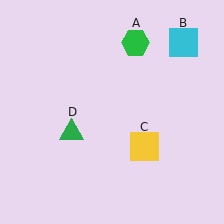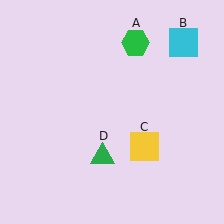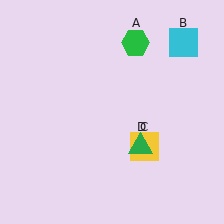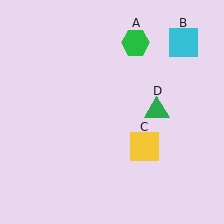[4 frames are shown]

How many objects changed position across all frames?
1 object changed position: green triangle (object D).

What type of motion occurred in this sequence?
The green triangle (object D) rotated counterclockwise around the center of the scene.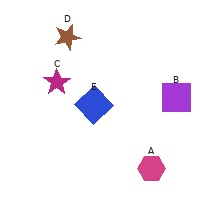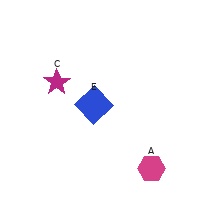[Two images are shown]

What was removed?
The purple square (B), the brown star (D) were removed in Image 2.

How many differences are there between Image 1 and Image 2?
There are 2 differences between the two images.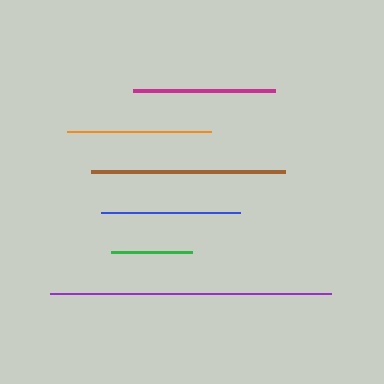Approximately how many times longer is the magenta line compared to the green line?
The magenta line is approximately 1.8 times the length of the green line.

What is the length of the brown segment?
The brown segment is approximately 194 pixels long.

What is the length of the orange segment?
The orange segment is approximately 144 pixels long.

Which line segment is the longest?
The purple line is the longest at approximately 281 pixels.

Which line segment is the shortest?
The green line is the shortest at approximately 81 pixels.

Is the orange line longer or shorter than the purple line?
The purple line is longer than the orange line.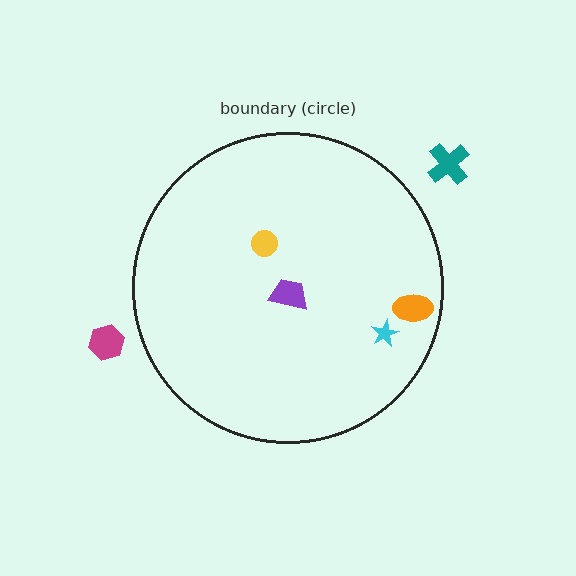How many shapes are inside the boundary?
4 inside, 2 outside.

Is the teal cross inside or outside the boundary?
Outside.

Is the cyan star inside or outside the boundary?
Inside.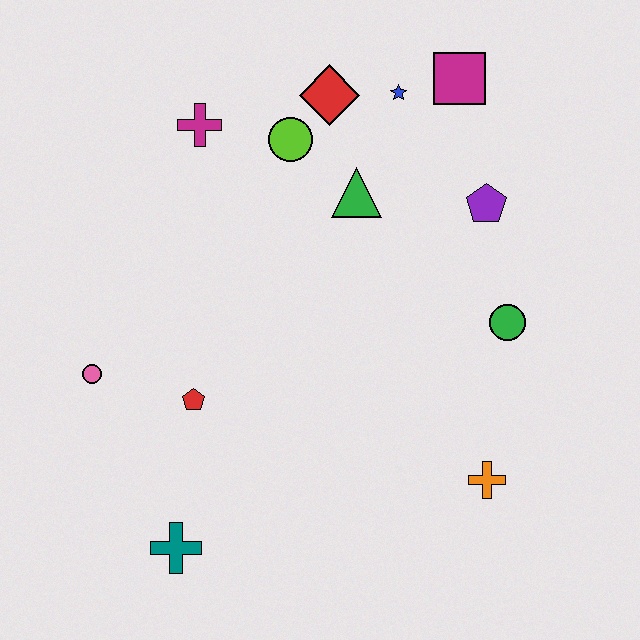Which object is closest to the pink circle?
The red pentagon is closest to the pink circle.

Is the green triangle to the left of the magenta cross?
No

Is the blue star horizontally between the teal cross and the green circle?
Yes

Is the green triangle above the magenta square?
No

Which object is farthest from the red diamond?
The teal cross is farthest from the red diamond.